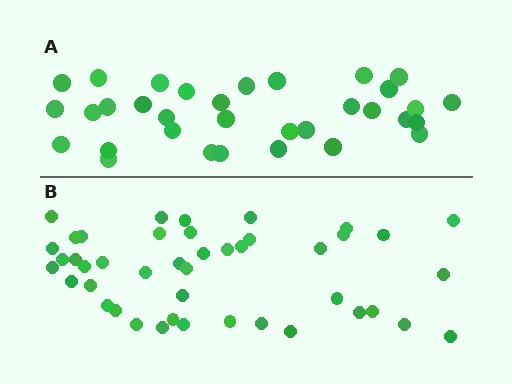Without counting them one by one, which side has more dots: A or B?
Region B (the bottom region) has more dots.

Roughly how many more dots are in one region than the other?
Region B has roughly 12 or so more dots than region A.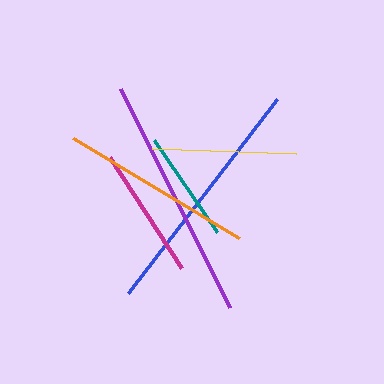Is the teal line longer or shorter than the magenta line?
The magenta line is longer than the teal line.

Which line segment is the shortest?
The teal line is the shortest at approximately 111 pixels.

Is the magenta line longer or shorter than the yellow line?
The yellow line is longer than the magenta line.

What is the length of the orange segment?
The orange segment is approximately 194 pixels long.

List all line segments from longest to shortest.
From longest to shortest: blue, purple, orange, yellow, magenta, teal.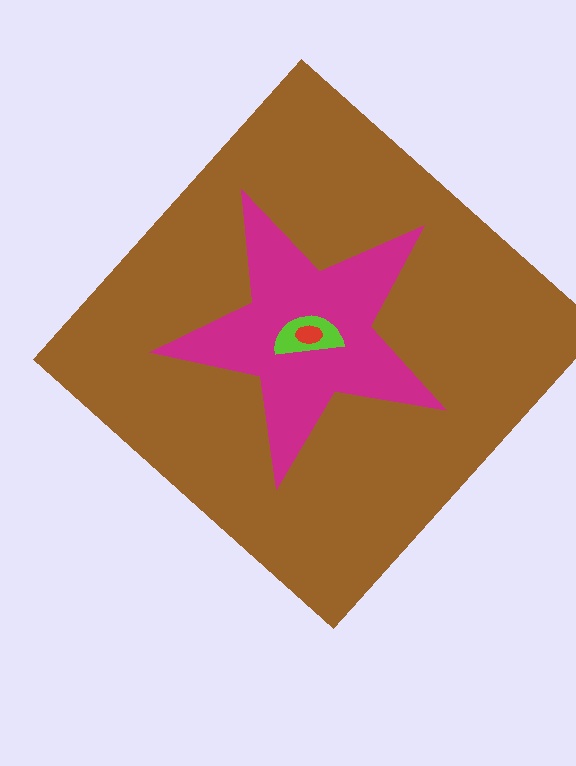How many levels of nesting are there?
4.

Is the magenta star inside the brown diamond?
Yes.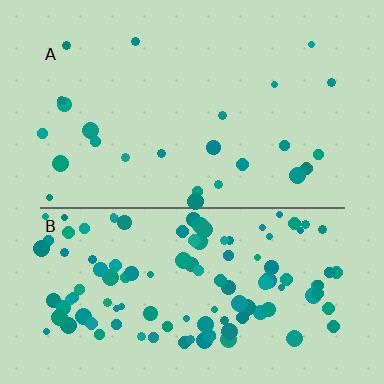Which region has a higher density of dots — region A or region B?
B (the bottom).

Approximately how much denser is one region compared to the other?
Approximately 4.6× — region B over region A.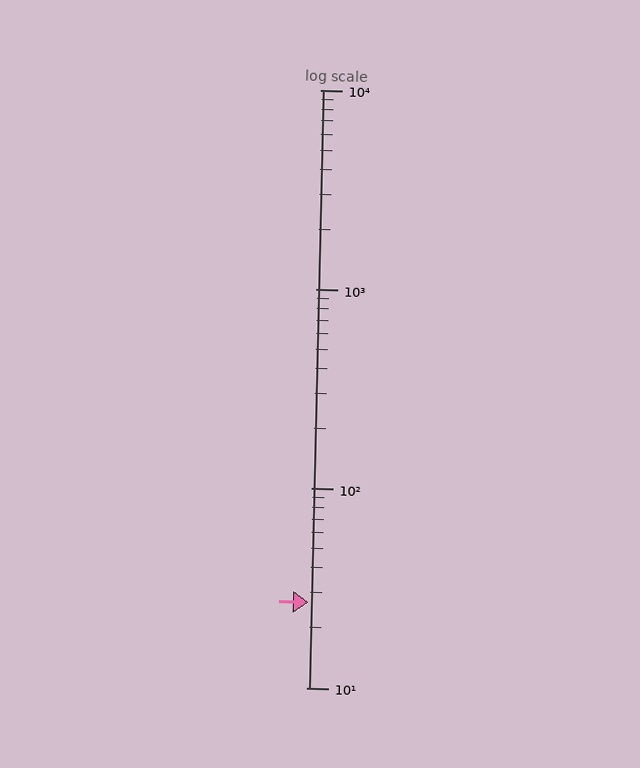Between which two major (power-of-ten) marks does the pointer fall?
The pointer is between 10 and 100.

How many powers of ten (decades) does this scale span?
The scale spans 3 decades, from 10 to 10000.